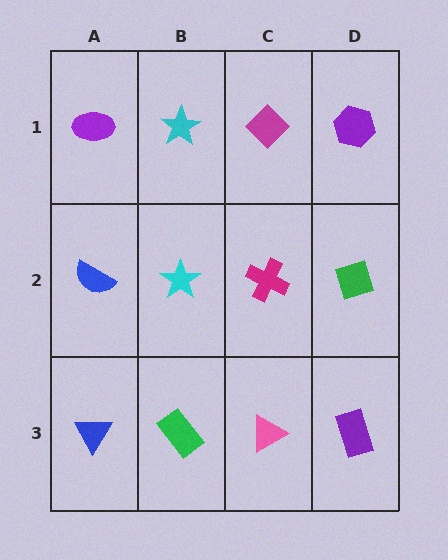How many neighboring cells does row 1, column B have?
3.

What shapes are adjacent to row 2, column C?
A magenta diamond (row 1, column C), a pink triangle (row 3, column C), a cyan star (row 2, column B), a green diamond (row 2, column D).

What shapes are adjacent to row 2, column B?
A cyan star (row 1, column B), a green rectangle (row 3, column B), a blue semicircle (row 2, column A), a magenta cross (row 2, column C).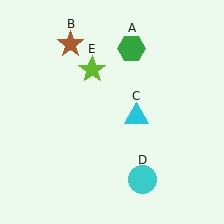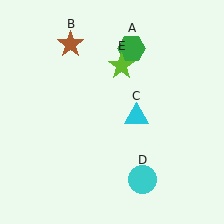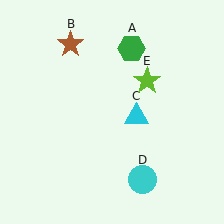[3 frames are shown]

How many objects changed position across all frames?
1 object changed position: lime star (object E).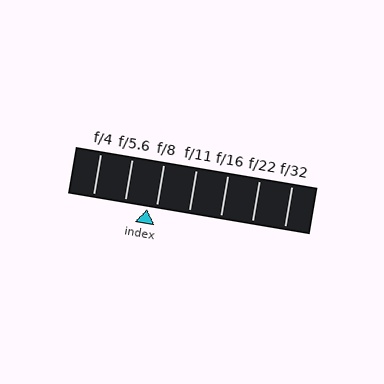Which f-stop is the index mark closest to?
The index mark is closest to f/8.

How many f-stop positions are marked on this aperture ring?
There are 7 f-stop positions marked.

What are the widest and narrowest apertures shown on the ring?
The widest aperture shown is f/4 and the narrowest is f/32.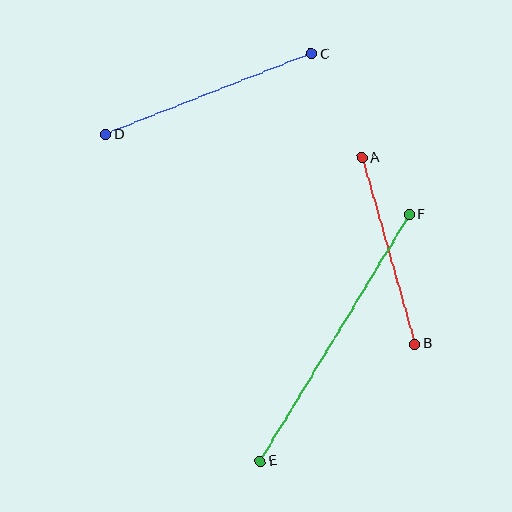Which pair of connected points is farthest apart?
Points E and F are farthest apart.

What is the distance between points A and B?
The distance is approximately 194 pixels.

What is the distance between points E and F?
The distance is approximately 288 pixels.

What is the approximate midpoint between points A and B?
The midpoint is at approximately (388, 251) pixels.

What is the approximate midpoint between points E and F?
The midpoint is at approximately (335, 338) pixels.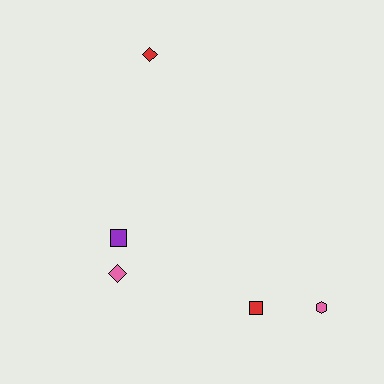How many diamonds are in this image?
There are 2 diamonds.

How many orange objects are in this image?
There are no orange objects.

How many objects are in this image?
There are 5 objects.